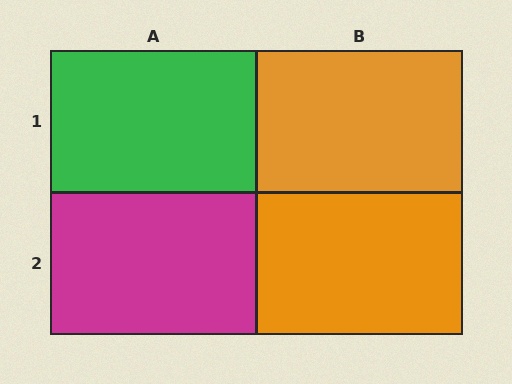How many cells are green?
1 cell is green.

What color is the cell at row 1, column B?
Orange.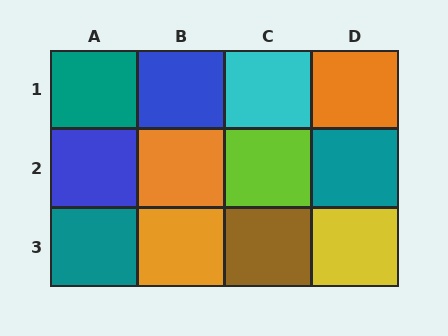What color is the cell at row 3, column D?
Yellow.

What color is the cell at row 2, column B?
Orange.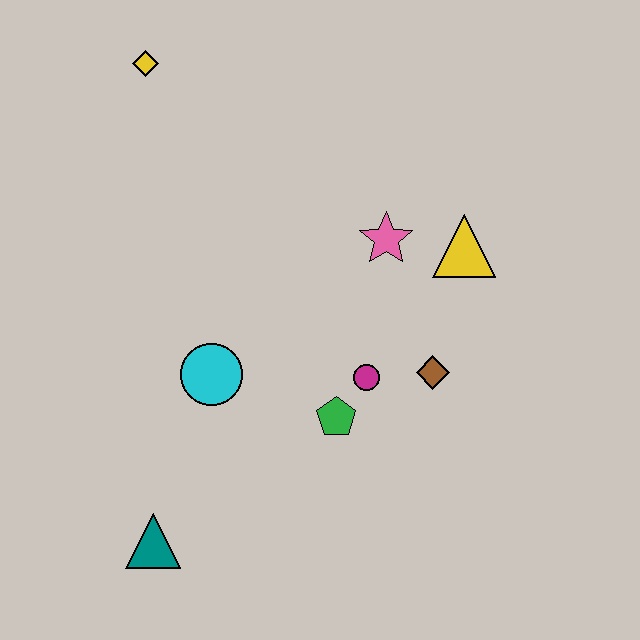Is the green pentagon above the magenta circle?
No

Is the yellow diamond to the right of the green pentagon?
No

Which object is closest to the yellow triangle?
The pink star is closest to the yellow triangle.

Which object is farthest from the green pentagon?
The yellow diamond is farthest from the green pentagon.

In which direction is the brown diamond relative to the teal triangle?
The brown diamond is to the right of the teal triangle.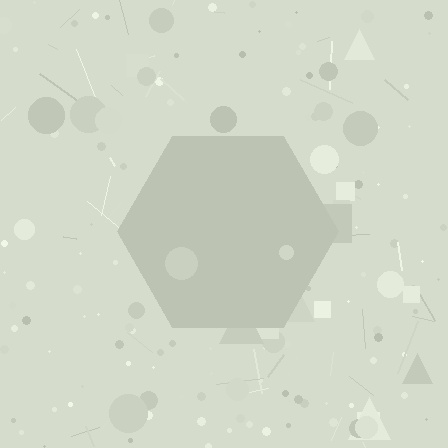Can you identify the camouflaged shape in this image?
The camouflaged shape is a hexagon.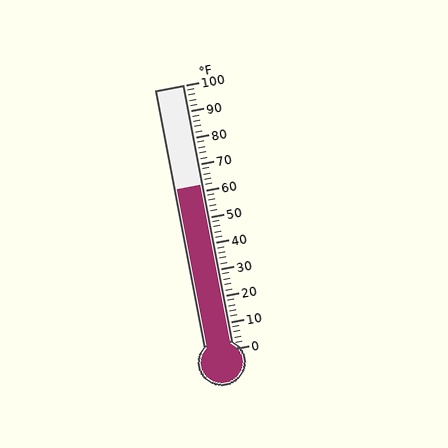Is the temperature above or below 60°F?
The temperature is above 60°F.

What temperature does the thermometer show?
The thermometer shows approximately 62°F.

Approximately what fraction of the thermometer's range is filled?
The thermometer is filled to approximately 60% of its range.